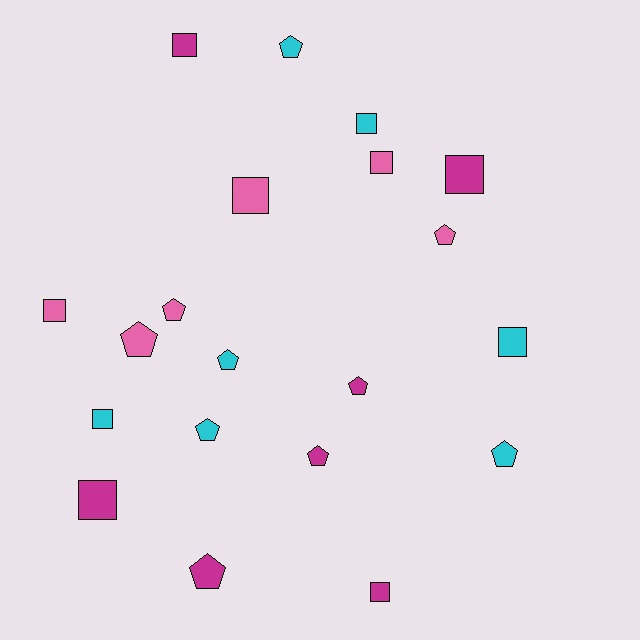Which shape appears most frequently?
Square, with 10 objects.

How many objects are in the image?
There are 20 objects.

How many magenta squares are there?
There are 4 magenta squares.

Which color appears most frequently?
Cyan, with 7 objects.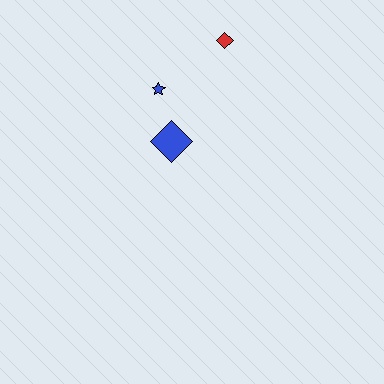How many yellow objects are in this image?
There are no yellow objects.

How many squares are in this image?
There are no squares.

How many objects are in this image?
There are 3 objects.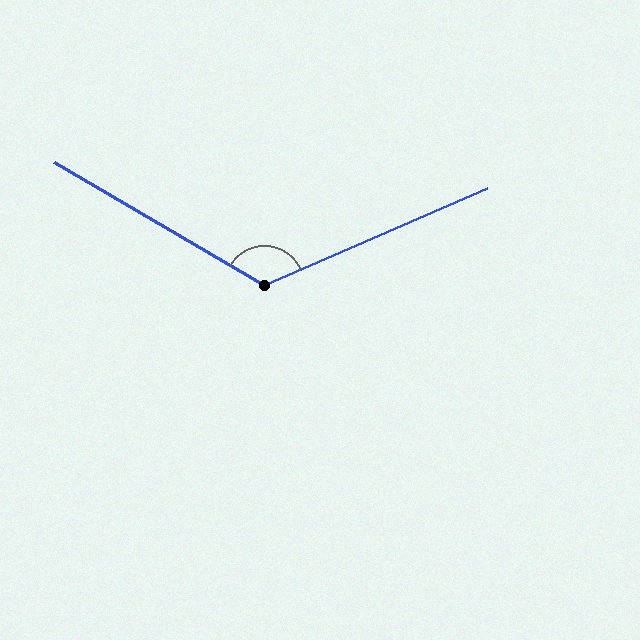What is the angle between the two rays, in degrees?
Approximately 126 degrees.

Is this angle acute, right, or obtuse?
It is obtuse.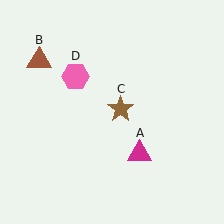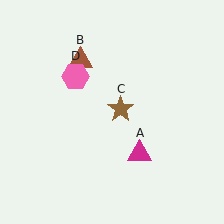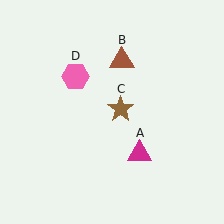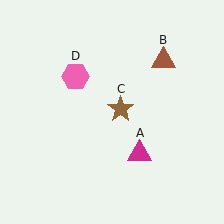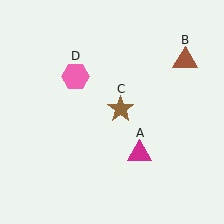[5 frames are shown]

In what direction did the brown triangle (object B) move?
The brown triangle (object B) moved right.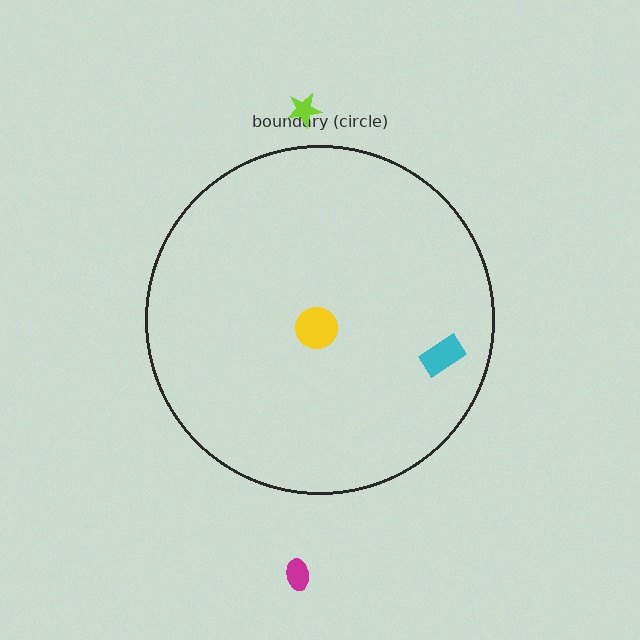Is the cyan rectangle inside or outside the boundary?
Inside.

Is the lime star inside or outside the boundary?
Outside.